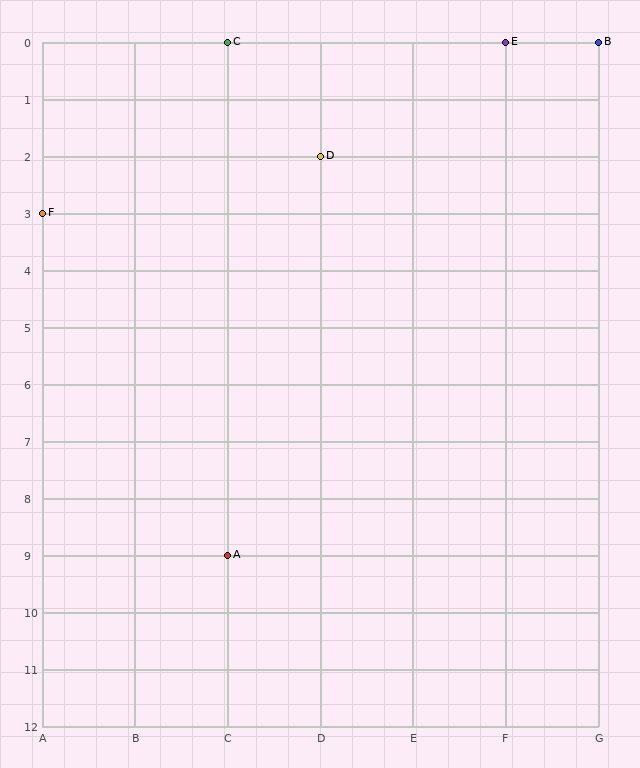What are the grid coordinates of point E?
Point E is at grid coordinates (F, 0).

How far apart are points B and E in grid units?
Points B and E are 1 column apart.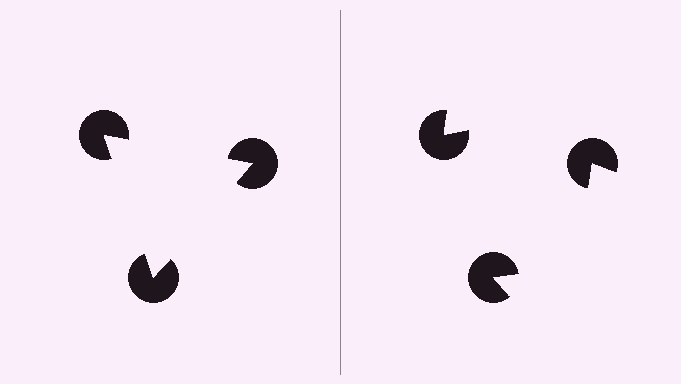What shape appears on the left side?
An illusory triangle.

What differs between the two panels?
The pac-man discs are positioned identically on both sides; only the wedge orientations differ. On the left they align to a triangle; on the right they are misaligned.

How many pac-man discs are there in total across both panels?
6 — 3 on each side.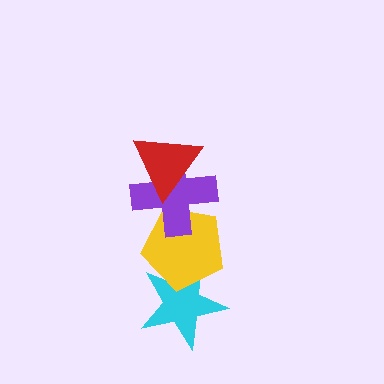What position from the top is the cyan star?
The cyan star is 4th from the top.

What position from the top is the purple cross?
The purple cross is 2nd from the top.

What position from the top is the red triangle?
The red triangle is 1st from the top.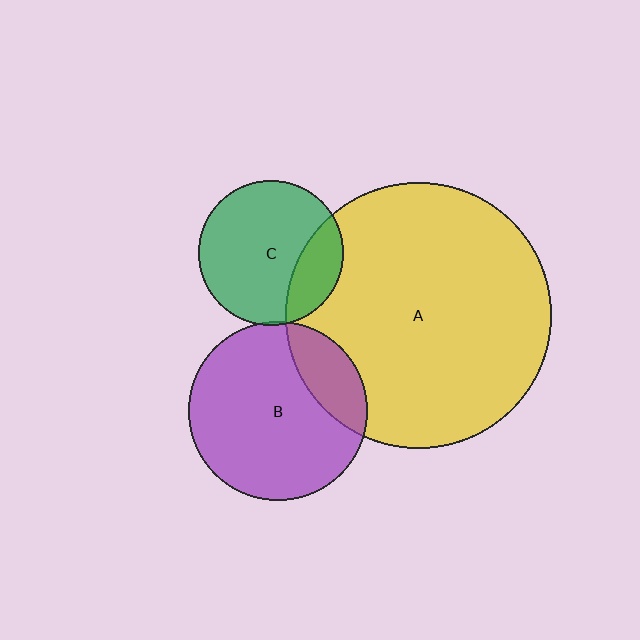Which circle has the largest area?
Circle A (yellow).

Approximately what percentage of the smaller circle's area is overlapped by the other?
Approximately 5%.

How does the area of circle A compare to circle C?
Approximately 3.4 times.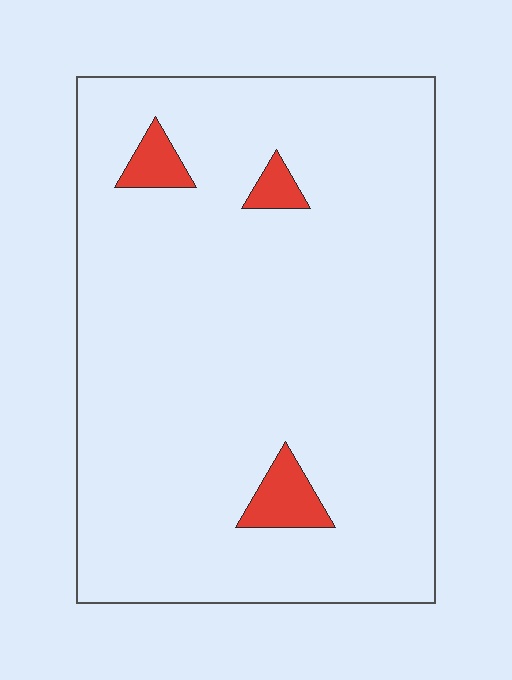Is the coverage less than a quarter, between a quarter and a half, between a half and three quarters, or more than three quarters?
Less than a quarter.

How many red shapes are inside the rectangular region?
3.